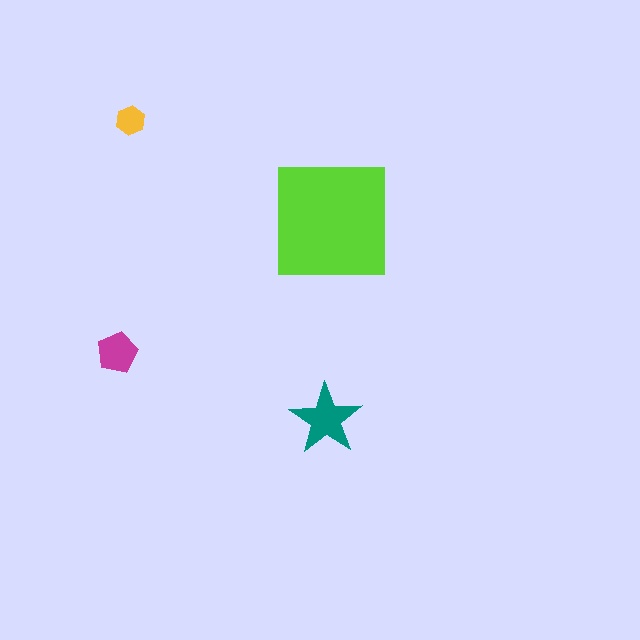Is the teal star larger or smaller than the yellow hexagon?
Larger.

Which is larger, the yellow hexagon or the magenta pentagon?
The magenta pentagon.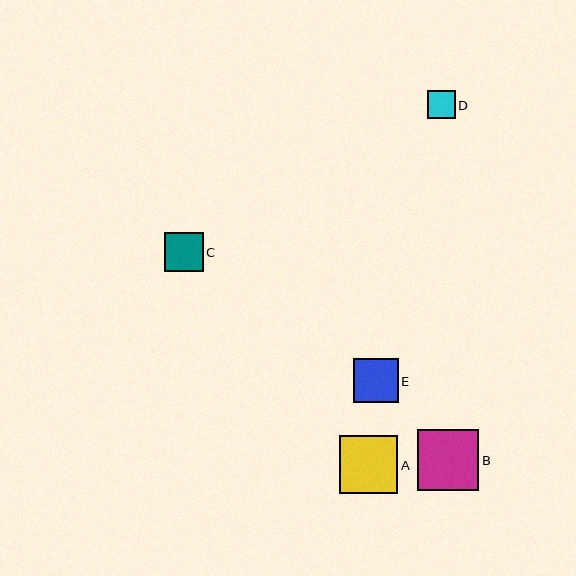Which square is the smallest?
Square D is the smallest with a size of approximately 28 pixels.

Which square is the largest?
Square B is the largest with a size of approximately 61 pixels.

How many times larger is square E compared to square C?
Square E is approximately 1.1 times the size of square C.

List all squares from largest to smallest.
From largest to smallest: B, A, E, C, D.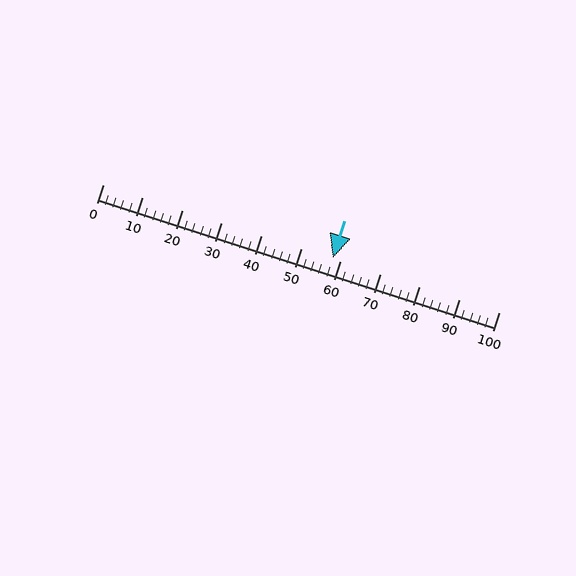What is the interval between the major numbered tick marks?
The major tick marks are spaced 10 units apart.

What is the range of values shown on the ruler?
The ruler shows values from 0 to 100.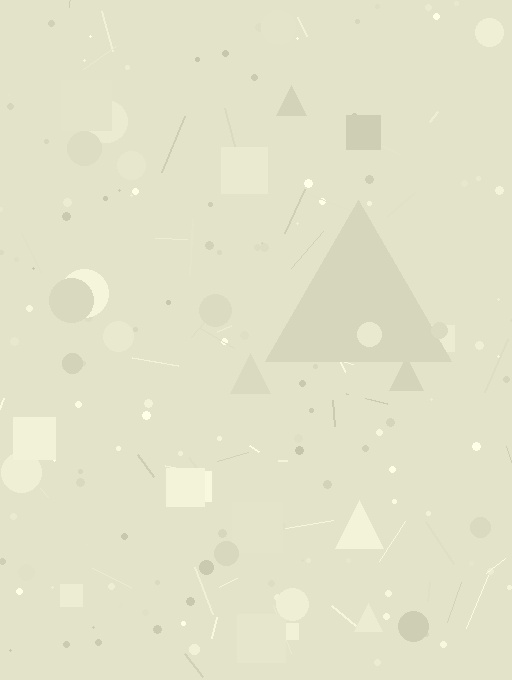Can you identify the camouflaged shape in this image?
The camouflaged shape is a triangle.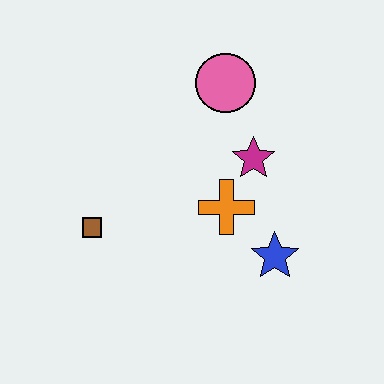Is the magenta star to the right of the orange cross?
Yes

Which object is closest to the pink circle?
The magenta star is closest to the pink circle.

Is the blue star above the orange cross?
No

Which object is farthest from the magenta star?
The brown square is farthest from the magenta star.